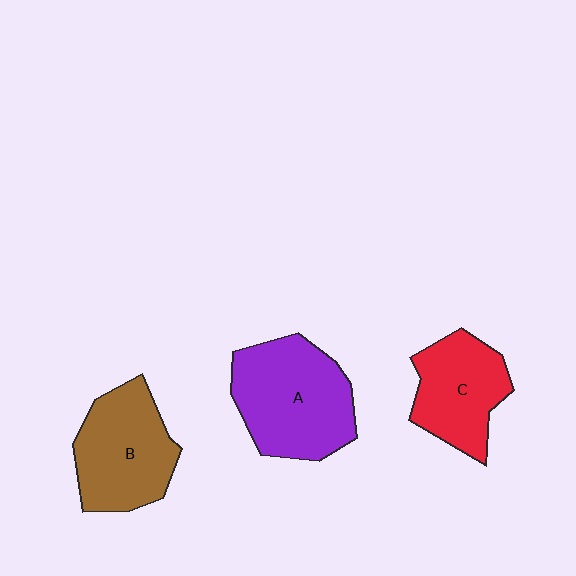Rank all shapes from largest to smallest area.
From largest to smallest: A (purple), B (brown), C (red).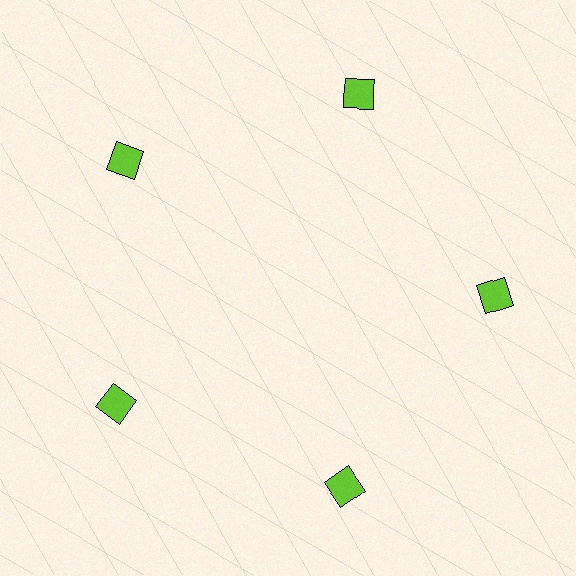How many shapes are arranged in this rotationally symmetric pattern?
There are 5 shapes, arranged in 5 groups of 1.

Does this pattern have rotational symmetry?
Yes, this pattern has 5-fold rotational symmetry. It looks the same after rotating 72 degrees around the center.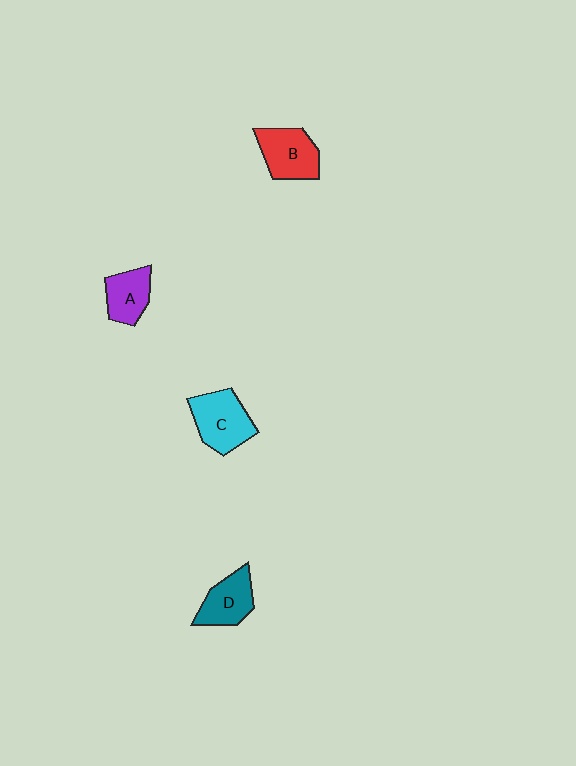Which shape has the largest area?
Shape C (cyan).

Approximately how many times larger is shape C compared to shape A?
Approximately 1.4 times.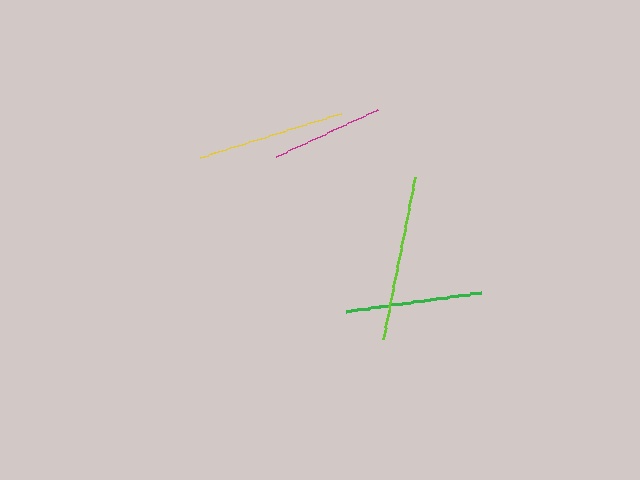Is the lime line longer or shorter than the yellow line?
The lime line is longer than the yellow line.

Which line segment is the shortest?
The magenta line is the shortest at approximately 112 pixels.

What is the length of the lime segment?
The lime segment is approximately 165 pixels long.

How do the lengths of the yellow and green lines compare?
The yellow and green lines are approximately the same length.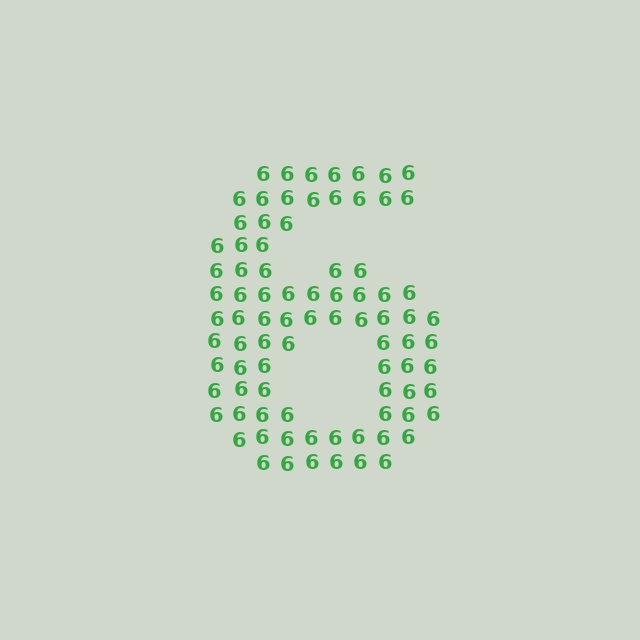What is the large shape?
The large shape is the digit 6.